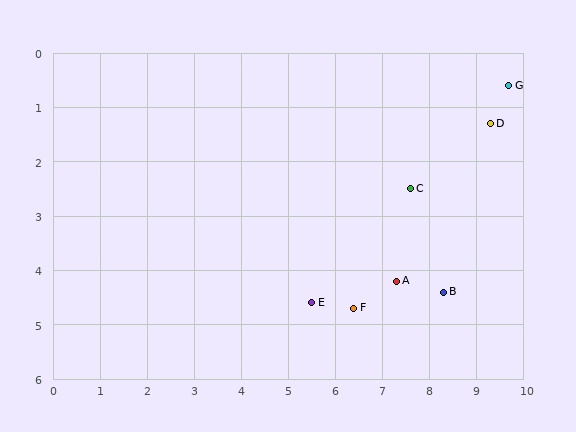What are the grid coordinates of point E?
Point E is at approximately (5.5, 4.6).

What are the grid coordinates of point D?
Point D is at approximately (9.3, 1.3).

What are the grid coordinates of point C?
Point C is at approximately (7.6, 2.5).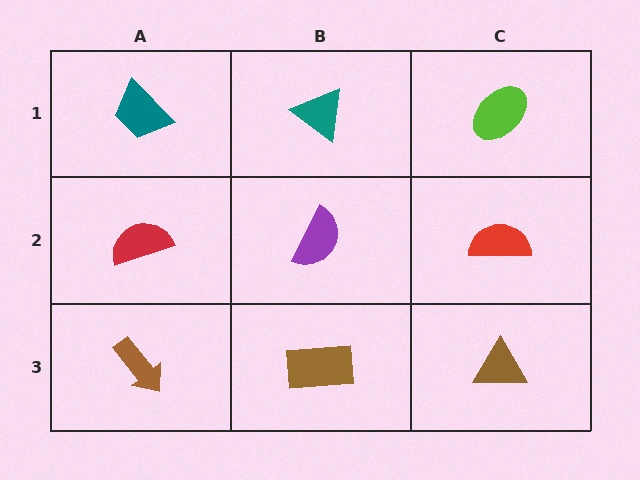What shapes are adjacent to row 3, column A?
A red semicircle (row 2, column A), a brown rectangle (row 3, column B).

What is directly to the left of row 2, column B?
A red semicircle.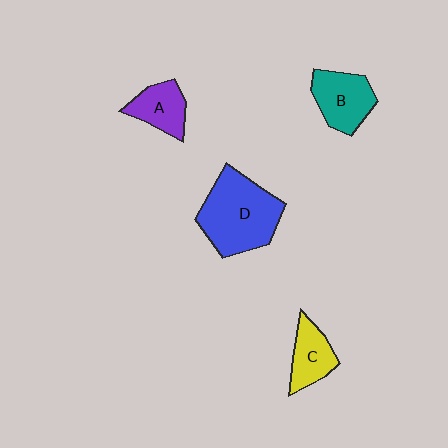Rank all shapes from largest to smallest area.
From largest to smallest: D (blue), B (teal), C (yellow), A (purple).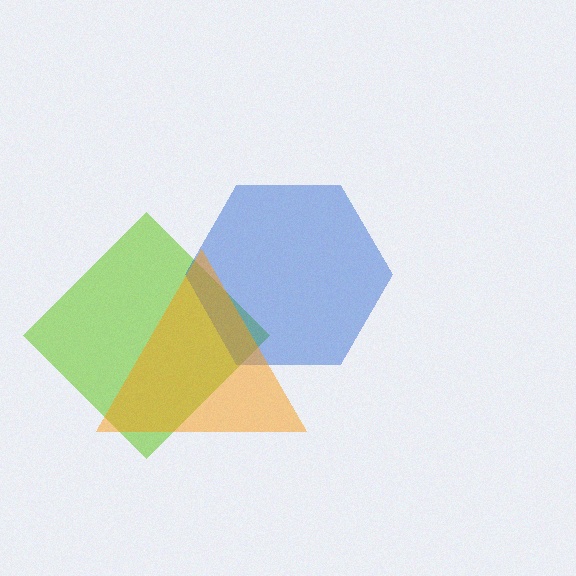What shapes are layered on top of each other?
The layered shapes are: a lime diamond, a blue hexagon, an orange triangle.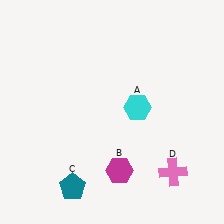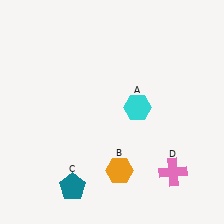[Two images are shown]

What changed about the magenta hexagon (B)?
In Image 1, B is magenta. In Image 2, it changed to orange.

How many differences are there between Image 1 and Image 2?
There is 1 difference between the two images.